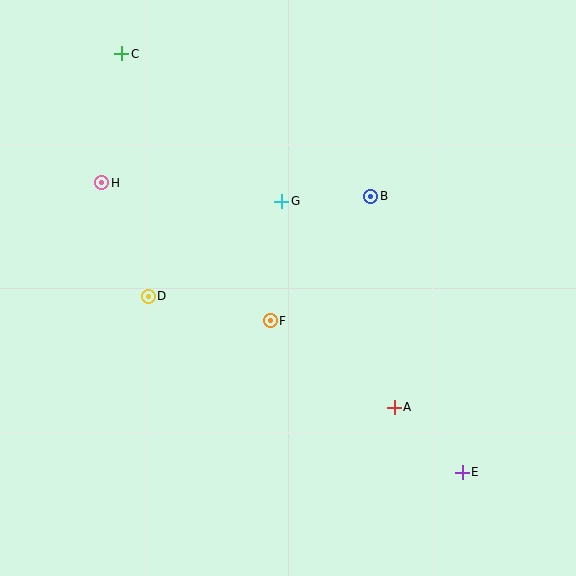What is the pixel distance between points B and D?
The distance between B and D is 244 pixels.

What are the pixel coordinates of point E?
Point E is at (462, 472).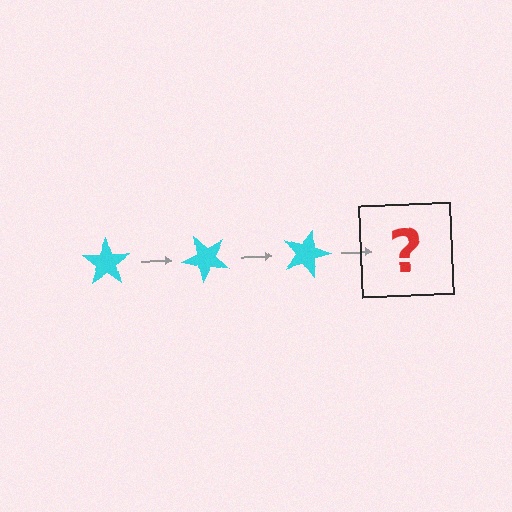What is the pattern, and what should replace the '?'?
The pattern is that the star rotates 45 degrees each step. The '?' should be a cyan star rotated 135 degrees.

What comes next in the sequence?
The next element should be a cyan star rotated 135 degrees.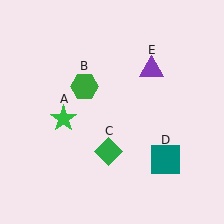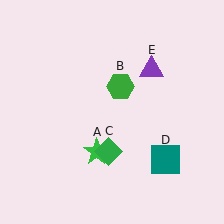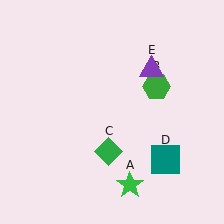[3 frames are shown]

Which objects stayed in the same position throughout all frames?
Green diamond (object C) and teal square (object D) and purple triangle (object E) remained stationary.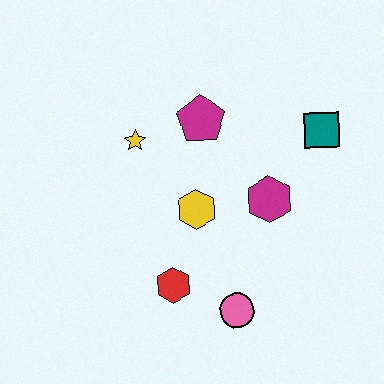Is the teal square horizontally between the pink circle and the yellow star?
No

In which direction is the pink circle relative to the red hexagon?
The pink circle is to the right of the red hexagon.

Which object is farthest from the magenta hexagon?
The yellow star is farthest from the magenta hexagon.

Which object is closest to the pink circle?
The red hexagon is closest to the pink circle.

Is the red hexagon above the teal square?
No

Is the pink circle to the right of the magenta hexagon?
No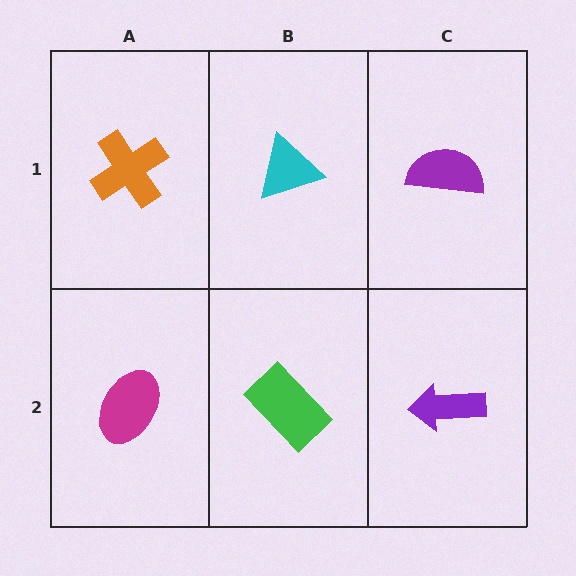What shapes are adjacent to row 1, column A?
A magenta ellipse (row 2, column A), a cyan triangle (row 1, column B).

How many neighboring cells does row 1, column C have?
2.